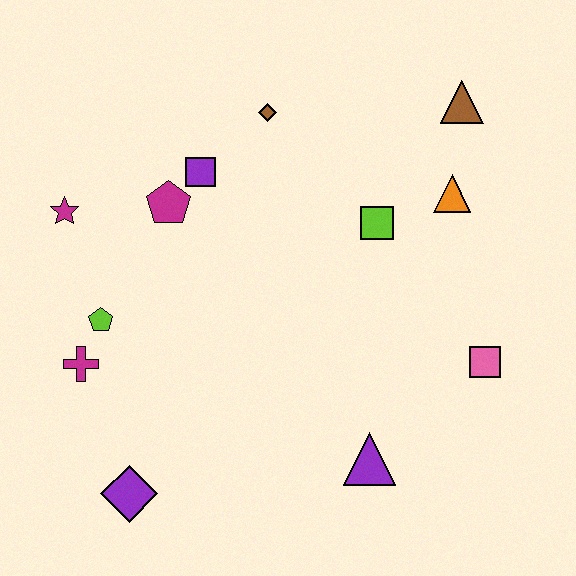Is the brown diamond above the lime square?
Yes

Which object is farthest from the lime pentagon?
The brown triangle is farthest from the lime pentagon.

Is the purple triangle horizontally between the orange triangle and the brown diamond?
Yes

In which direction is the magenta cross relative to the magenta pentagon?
The magenta cross is below the magenta pentagon.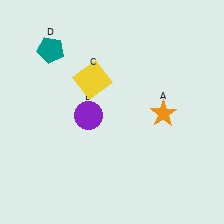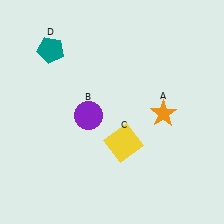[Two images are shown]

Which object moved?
The yellow square (C) moved down.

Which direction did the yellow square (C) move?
The yellow square (C) moved down.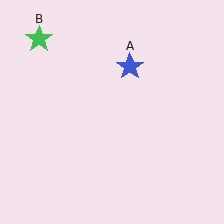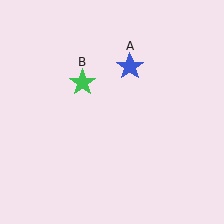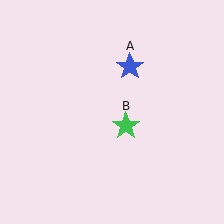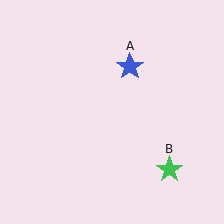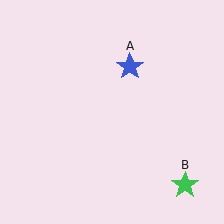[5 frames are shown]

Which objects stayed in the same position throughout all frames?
Blue star (object A) remained stationary.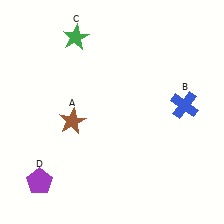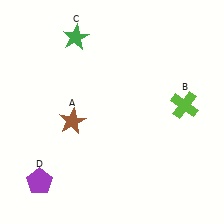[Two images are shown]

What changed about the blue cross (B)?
In Image 1, B is blue. In Image 2, it changed to lime.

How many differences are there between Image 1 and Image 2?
There is 1 difference between the two images.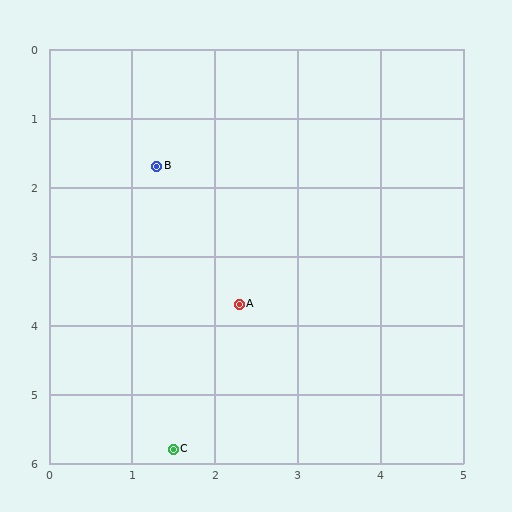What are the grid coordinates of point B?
Point B is at approximately (1.3, 1.7).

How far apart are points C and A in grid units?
Points C and A are about 2.2 grid units apart.